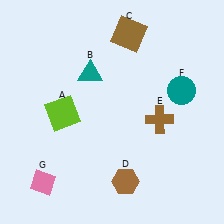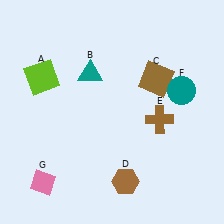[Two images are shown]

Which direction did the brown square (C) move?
The brown square (C) moved down.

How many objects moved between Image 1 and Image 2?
2 objects moved between the two images.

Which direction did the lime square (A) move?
The lime square (A) moved up.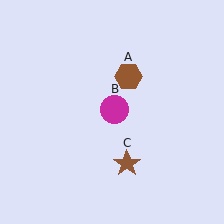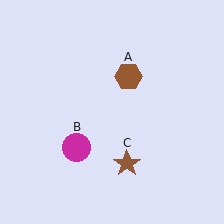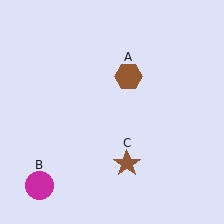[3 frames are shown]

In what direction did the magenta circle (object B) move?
The magenta circle (object B) moved down and to the left.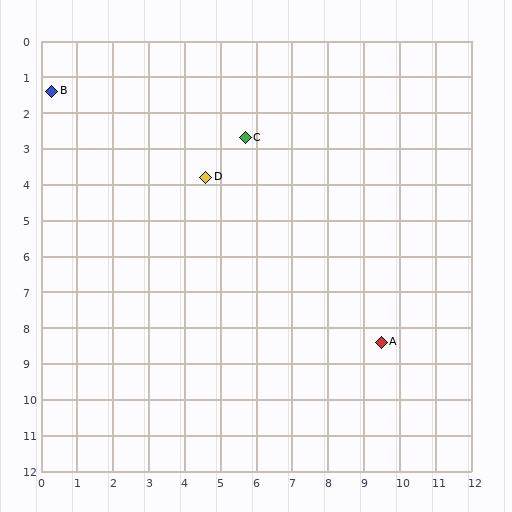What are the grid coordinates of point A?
Point A is at approximately (9.5, 8.4).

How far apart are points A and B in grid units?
Points A and B are about 11.6 grid units apart.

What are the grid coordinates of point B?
Point B is at approximately (0.3, 1.4).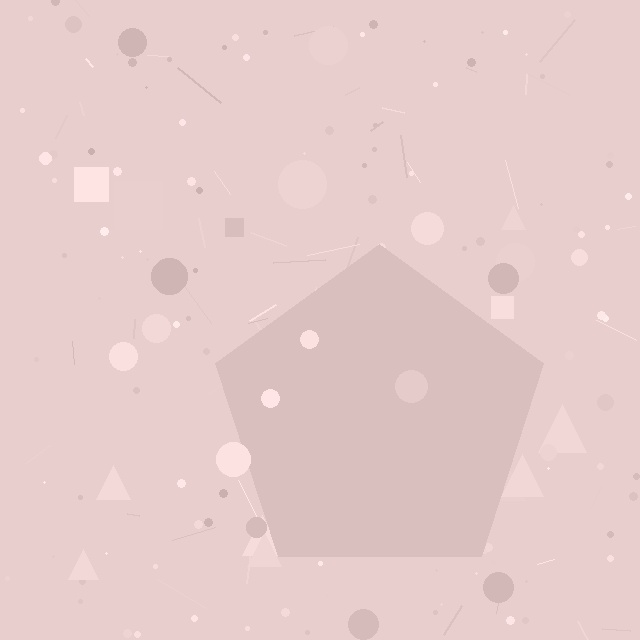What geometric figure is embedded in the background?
A pentagon is embedded in the background.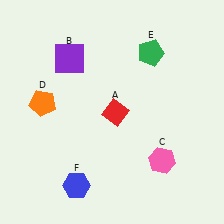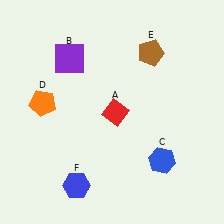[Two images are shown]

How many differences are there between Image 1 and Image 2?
There are 2 differences between the two images.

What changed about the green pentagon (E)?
In Image 1, E is green. In Image 2, it changed to brown.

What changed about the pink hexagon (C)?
In Image 1, C is pink. In Image 2, it changed to blue.